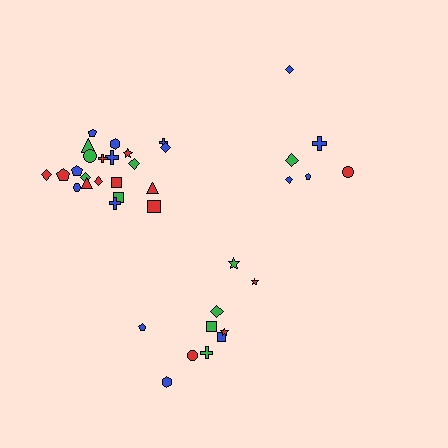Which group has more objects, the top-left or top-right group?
The top-left group.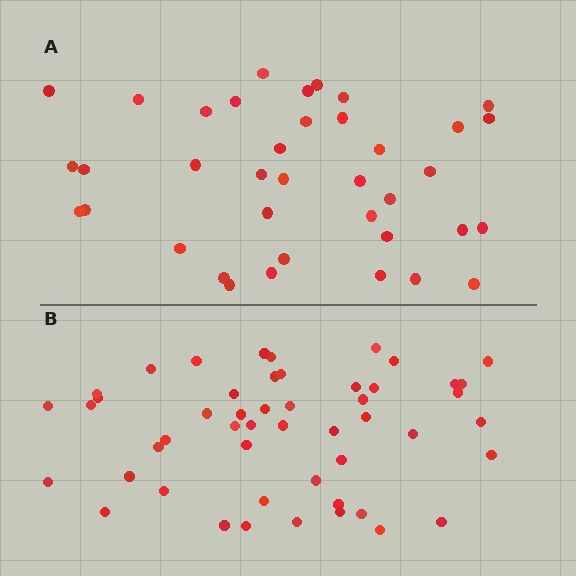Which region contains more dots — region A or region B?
Region B (the bottom region) has more dots.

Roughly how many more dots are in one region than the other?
Region B has roughly 12 or so more dots than region A.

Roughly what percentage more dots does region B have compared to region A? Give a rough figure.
About 30% more.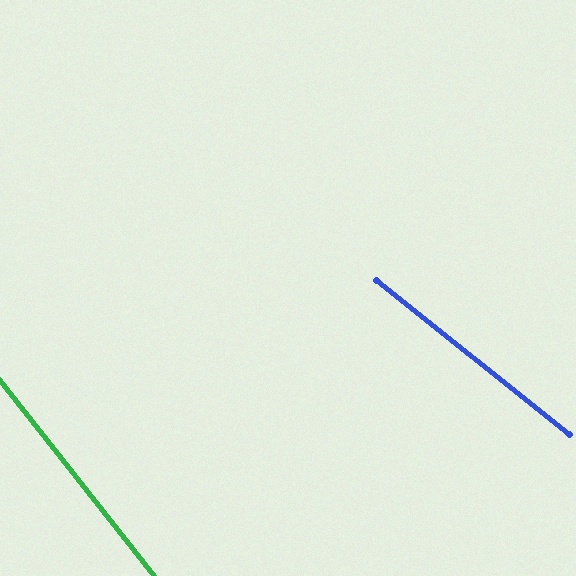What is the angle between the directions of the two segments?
Approximately 13 degrees.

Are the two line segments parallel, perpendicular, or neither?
Neither parallel nor perpendicular — they differ by about 13°.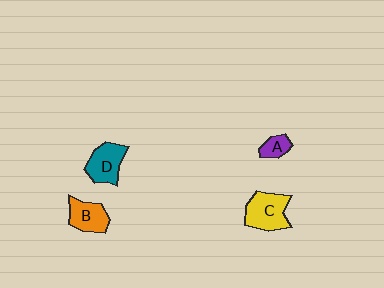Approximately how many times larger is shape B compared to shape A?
Approximately 1.9 times.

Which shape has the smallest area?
Shape A (purple).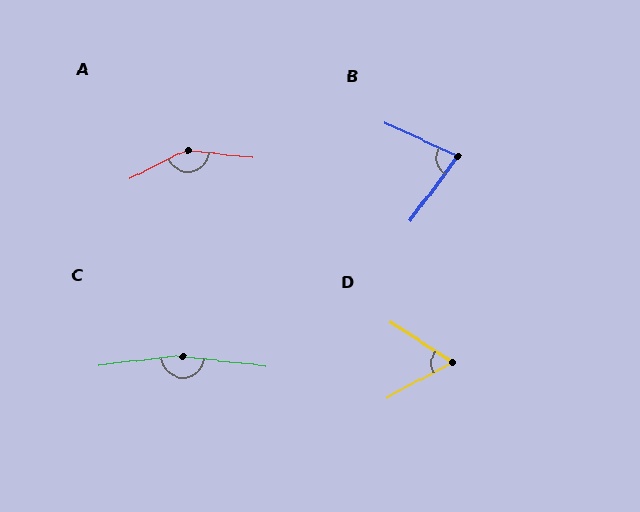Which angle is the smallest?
D, at approximately 61 degrees.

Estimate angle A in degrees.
Approximately 147 degrees.